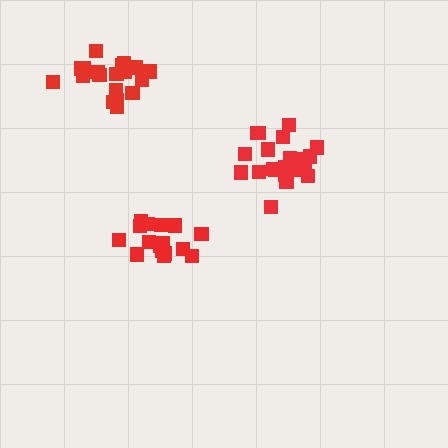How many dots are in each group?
Group 1: 16 dots, Group 2: 21 dots, Group 3: 19 dots (56 total).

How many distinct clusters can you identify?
There are 3 distinct clusters.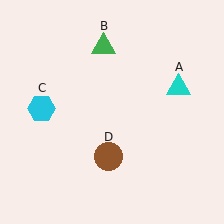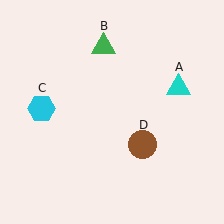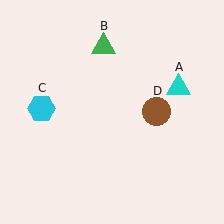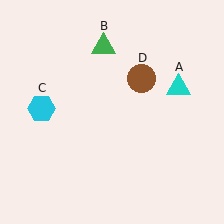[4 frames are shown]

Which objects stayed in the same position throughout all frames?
Cyan triangle (object A) and green triangle (object B) and cyan hexagon (object C) remained stationary.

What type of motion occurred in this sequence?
The brown circle (object D) rotated counterclockwise around the center of the scene.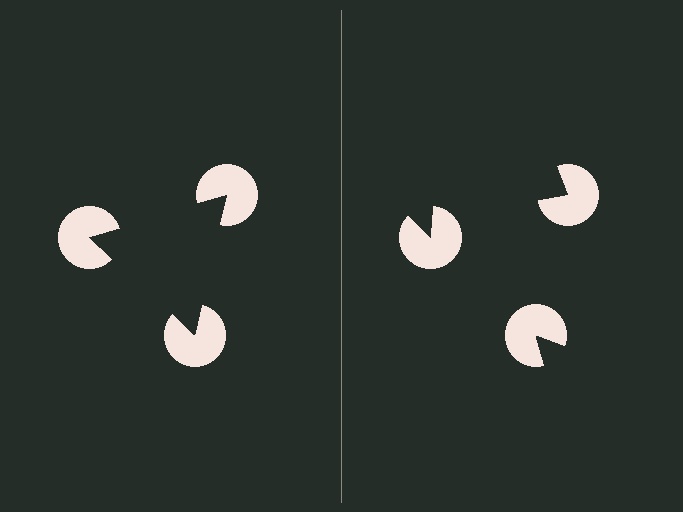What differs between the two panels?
The pac-man discs are positioned identically on both sides; only the wedge orientations differ. On the left they align to a triangle; on the right they are misaligned.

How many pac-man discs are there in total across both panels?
6 — 3 on each side.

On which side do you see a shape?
An illusory triangle appears on the left side. On the right side the wedge cuts are rotated, so no coherent shape forms.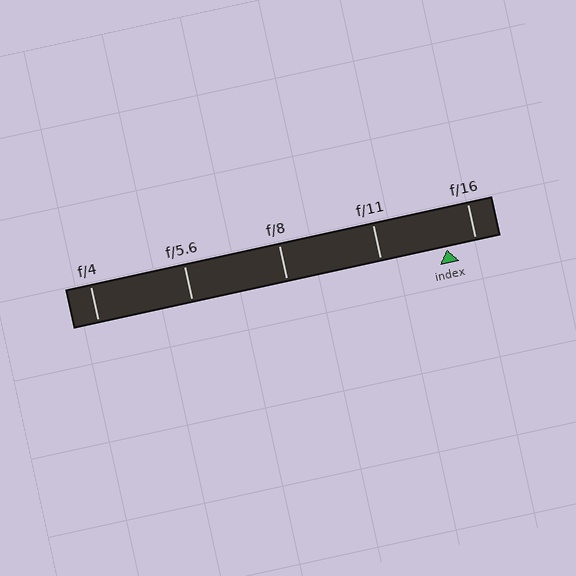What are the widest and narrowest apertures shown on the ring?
The widest aperture shown is f/4 and the narrowest is f/16.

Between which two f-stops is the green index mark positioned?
The index mark is between f/11 and f/16.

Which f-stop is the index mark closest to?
The index mark is closest to f/16.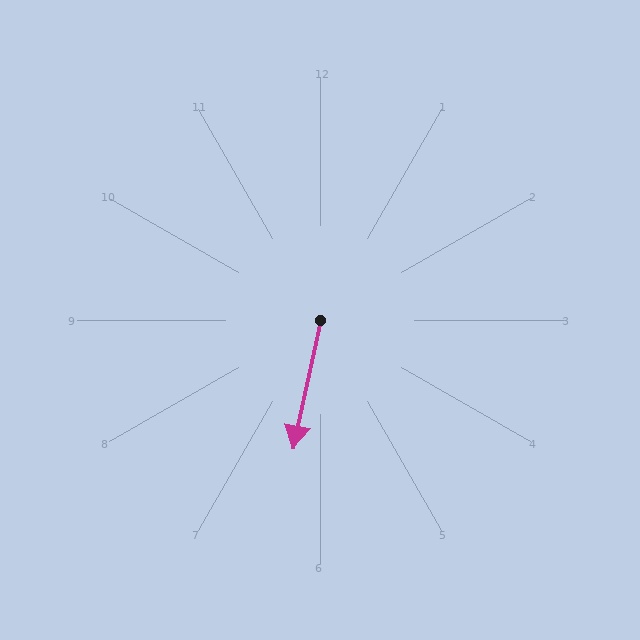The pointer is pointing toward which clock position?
Roughly 6 o'clock.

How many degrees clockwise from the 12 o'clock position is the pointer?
Approximately 192 degrees.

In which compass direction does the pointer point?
South.